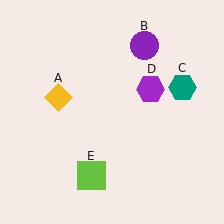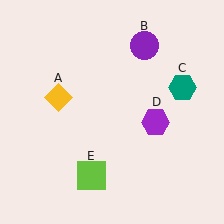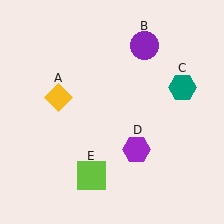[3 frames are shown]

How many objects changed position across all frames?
1 object changed position: purple hexagon (object D).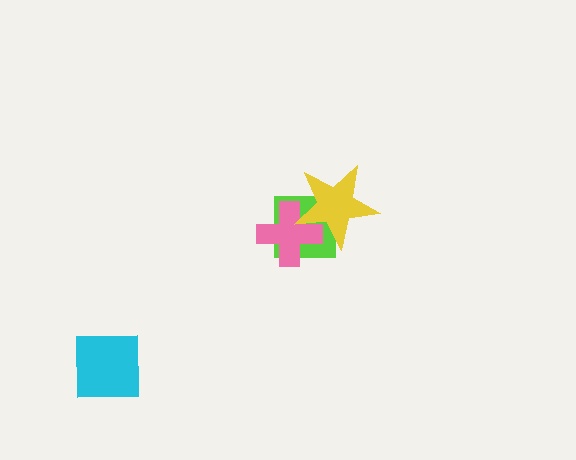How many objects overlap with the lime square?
2 objects overlap with the lime square.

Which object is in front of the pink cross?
The yellow star is in front of the pink cross.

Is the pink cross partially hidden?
Yes, it is partially covered by another shape.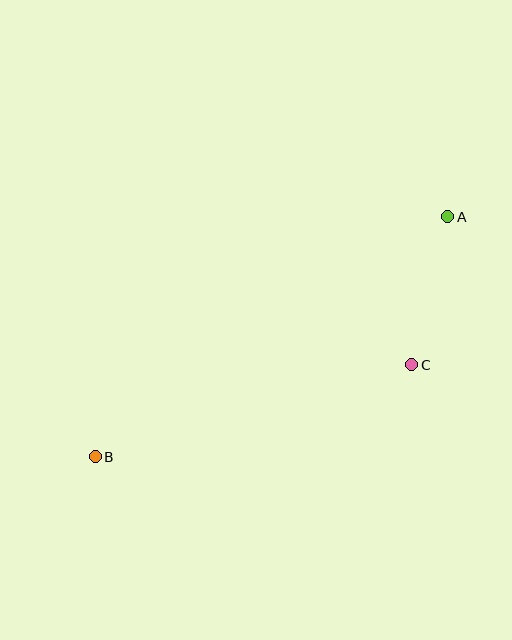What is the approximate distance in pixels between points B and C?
The distance between B and C is approximately 330 pixels.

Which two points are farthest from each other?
Points A and B are farthest from each other.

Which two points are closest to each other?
Points A and C are closest to each other.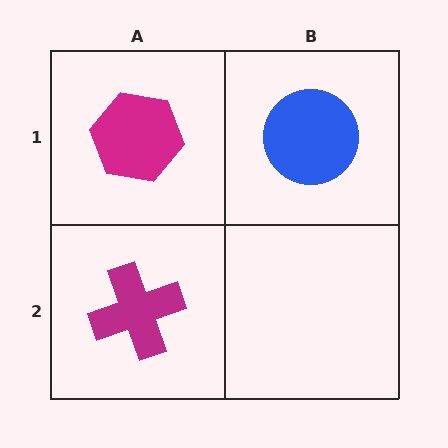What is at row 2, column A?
A magenta cross.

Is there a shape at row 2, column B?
No, that cell is empty.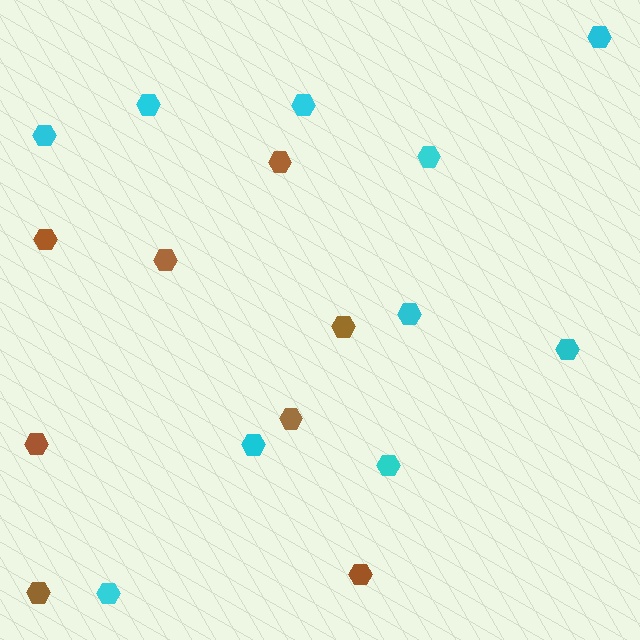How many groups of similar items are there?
There are 2 groups: one group of cyan hexagons (10) and one group of brown hexagons (8).